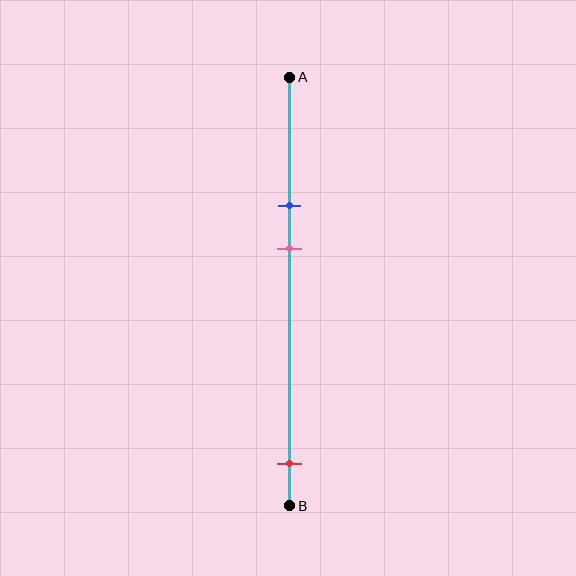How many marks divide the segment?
There are 3 marks dividing the segment.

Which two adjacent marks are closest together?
The blue and pink marks are the closest adjacent pair.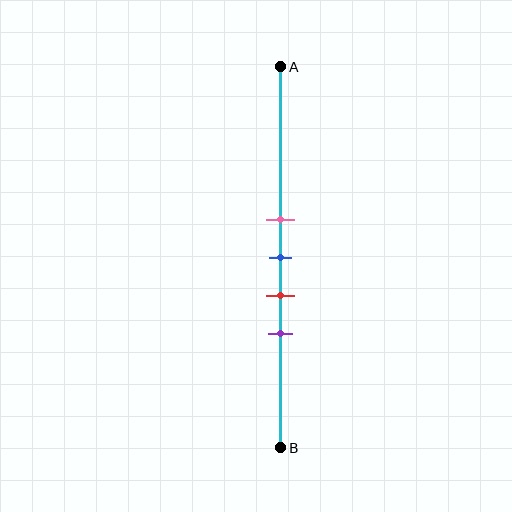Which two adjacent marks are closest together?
The pink and blue marks are the closest adjacent pair.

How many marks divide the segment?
There are 4 marks dividing the segment.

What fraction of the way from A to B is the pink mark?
The pink mark is approximately 40% (0.4) of the way from A to B.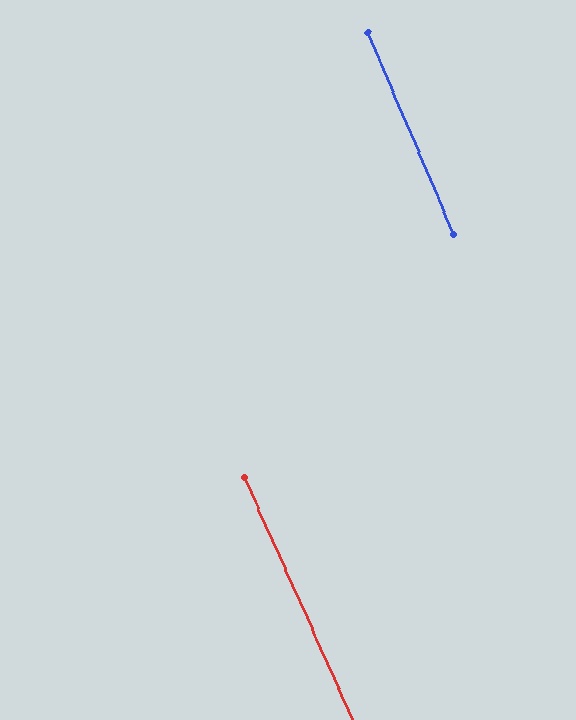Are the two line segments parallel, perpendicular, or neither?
Parallel — their directions differ by only 1.0°.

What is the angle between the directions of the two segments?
Approximately 1 degree.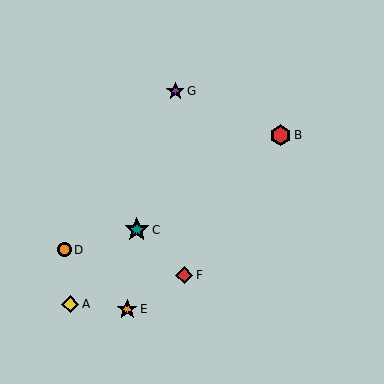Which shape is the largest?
The teal star (labeled C) is the largest.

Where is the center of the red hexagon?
The center of the red hexagon is at (280, 135).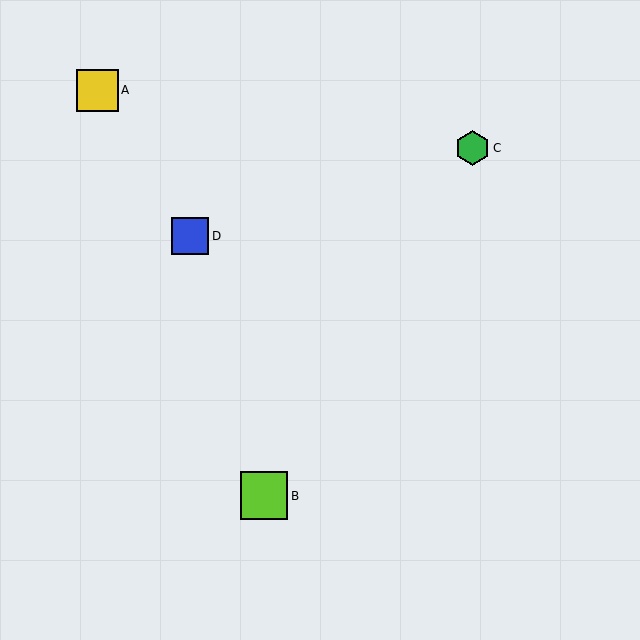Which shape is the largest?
The lime square (labeled B) is the largest.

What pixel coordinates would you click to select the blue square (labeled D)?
Click at (190, 236) to select the blue square D.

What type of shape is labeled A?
Shape A is a yellow square.